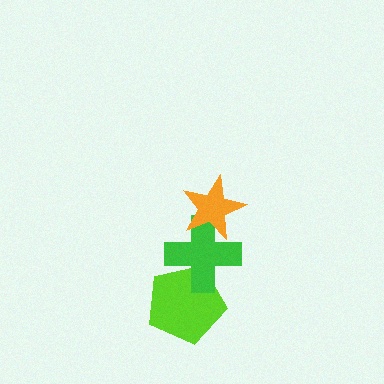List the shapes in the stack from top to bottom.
From top to bottom: the orange star, the green cross, the lime pentagon.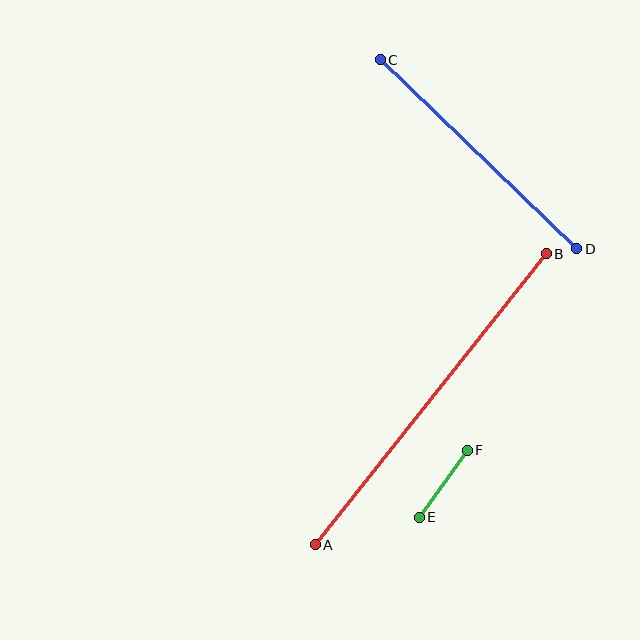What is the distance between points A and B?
The distance is approximately 371 pixels.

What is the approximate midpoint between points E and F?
The midpoint is at approximately (443, 484) pixels.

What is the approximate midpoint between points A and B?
The midpoint is at approximately (431, 399) pixels.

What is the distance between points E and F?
The distance is approximately 82 pixels.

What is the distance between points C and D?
The distance is approximately 273 pixels.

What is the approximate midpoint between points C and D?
The midpoint is at approximately (479, 154) pixels.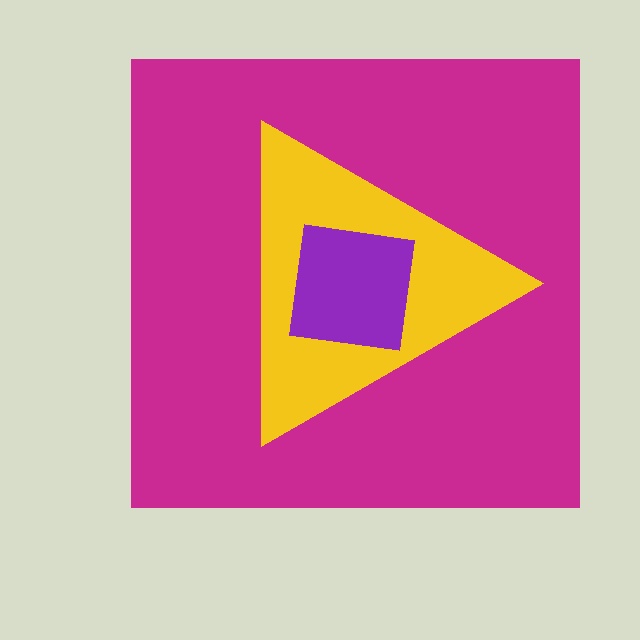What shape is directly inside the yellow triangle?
The purple square.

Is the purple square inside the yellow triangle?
Yes.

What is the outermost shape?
The magenta square.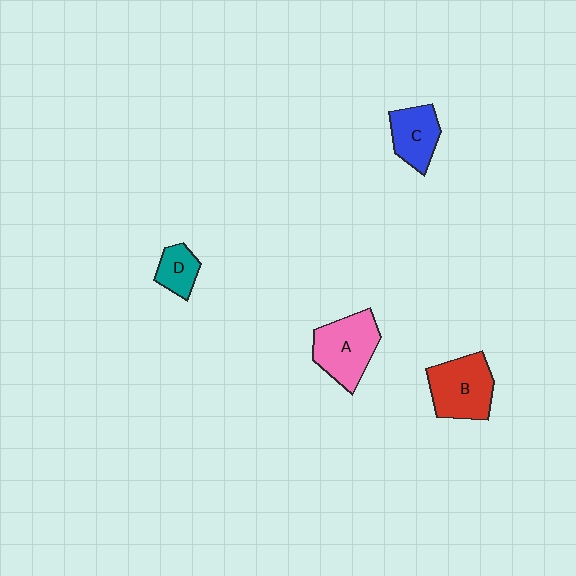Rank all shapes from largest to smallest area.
From largest to smallest: A (pink), B (red), C (blue), D (teal).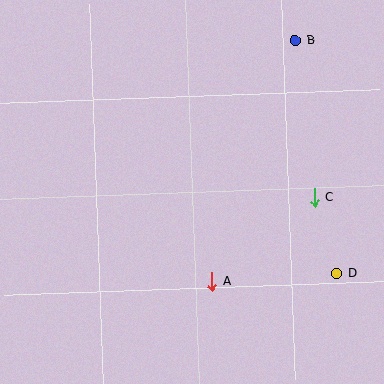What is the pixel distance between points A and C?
The distance between A and C is 132 pixels.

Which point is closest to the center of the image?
Point A at (212, 281) is closest to the center.